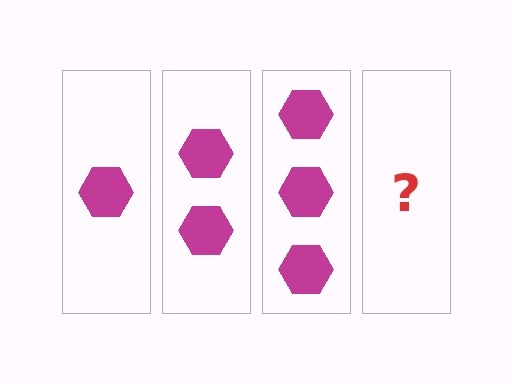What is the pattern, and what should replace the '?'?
The pattern is that each step adds one more hexagon. The '?' should be 4 hexagons.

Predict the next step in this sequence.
The next step is 4 hexagons.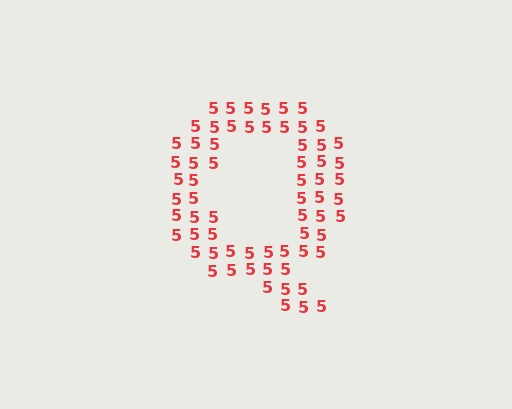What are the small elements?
The small elements are digit 5's.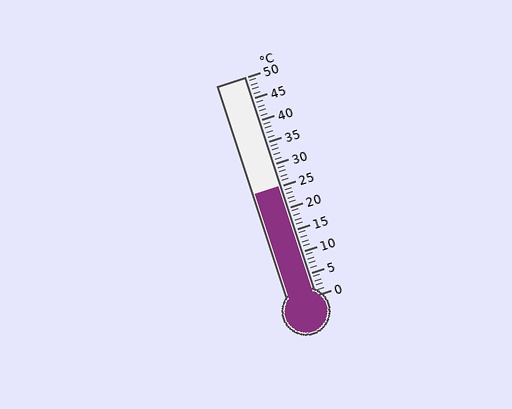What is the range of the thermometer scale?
The thermometer scale ranges from 0°C to 50°C.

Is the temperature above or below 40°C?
The temperature is below 40°C.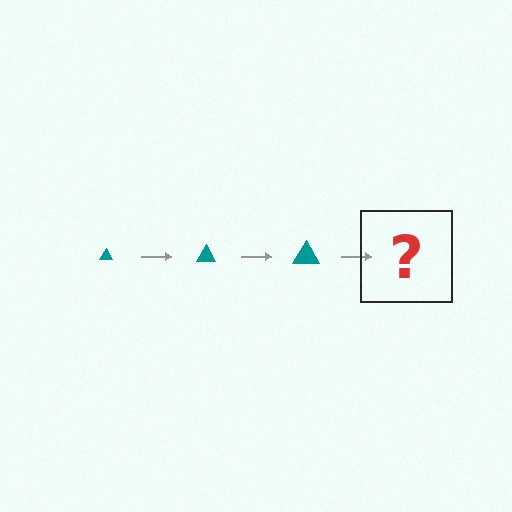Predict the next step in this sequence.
The next step is a teal triangle, larger than the previous one.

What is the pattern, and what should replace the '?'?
The pattern is that the triangle gets progressively larger each step. The '?' should be a teal triangle, larger than the previous one.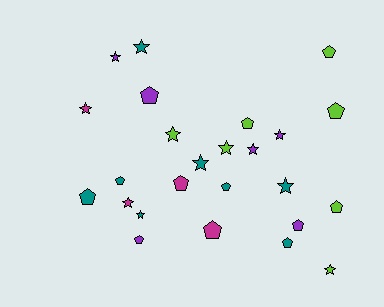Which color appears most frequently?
Teal, with 8 objects.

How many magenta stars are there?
There are 2 magenta stars.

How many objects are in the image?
There are 25 objects.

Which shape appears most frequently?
Pentagon, with 13 objects.